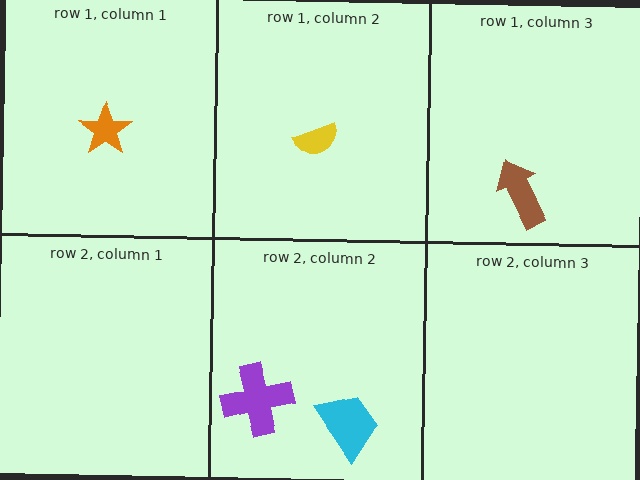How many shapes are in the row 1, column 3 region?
1.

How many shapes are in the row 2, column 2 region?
2.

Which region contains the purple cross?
The row 2, column 2 region.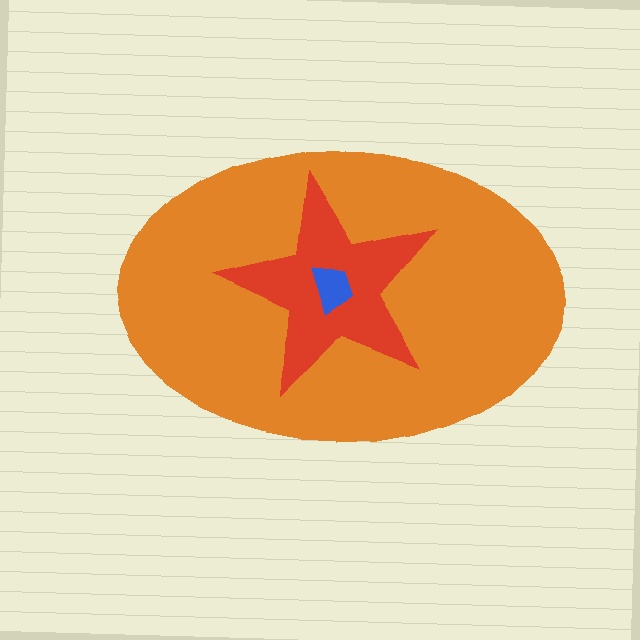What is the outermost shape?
The orange ellipse.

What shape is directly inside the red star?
The blue trapezoid.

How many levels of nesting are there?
3.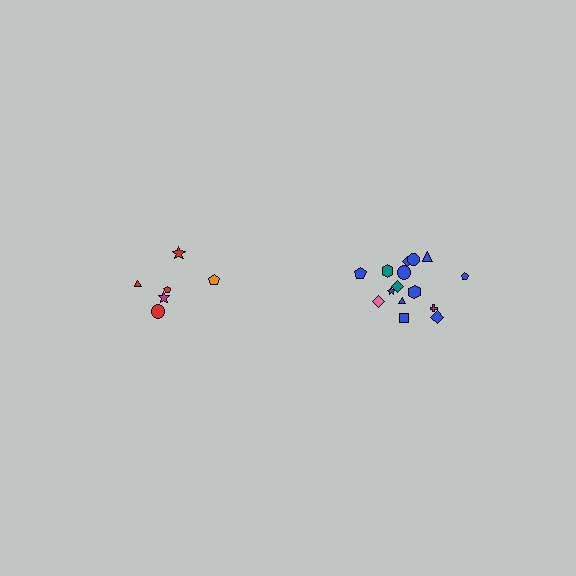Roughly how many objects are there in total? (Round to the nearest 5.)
Roughly 20 objects in total.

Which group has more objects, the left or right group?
The right group.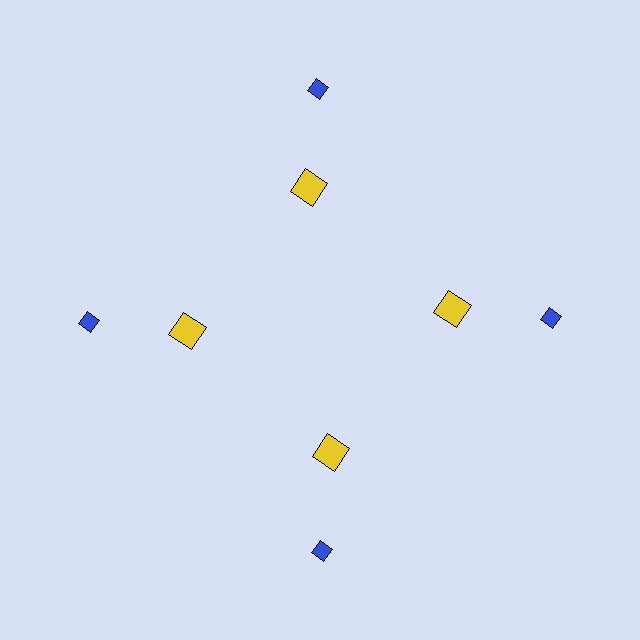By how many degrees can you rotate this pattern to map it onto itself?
The pattern maps onto itself every 90 degrees of rotation.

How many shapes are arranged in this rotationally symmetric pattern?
There are 8 shapes, arranged in 4 groups of 2.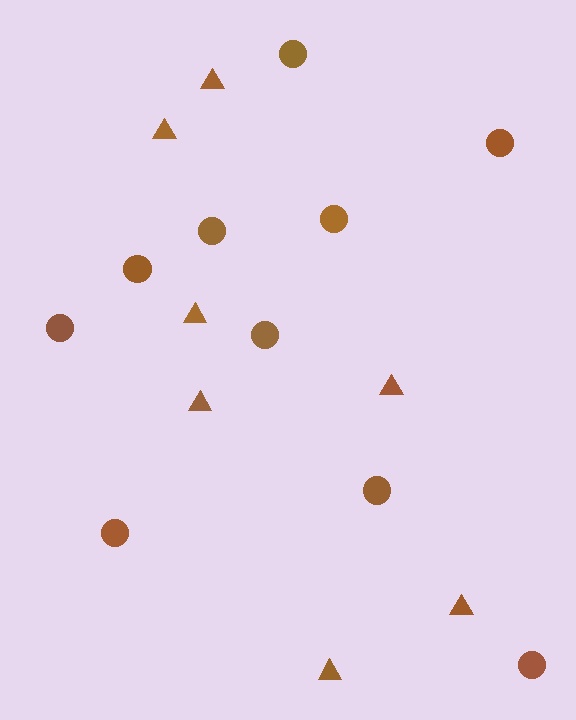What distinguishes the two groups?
There are 2 groups: one group of circles (10) and one group of triangles (7).